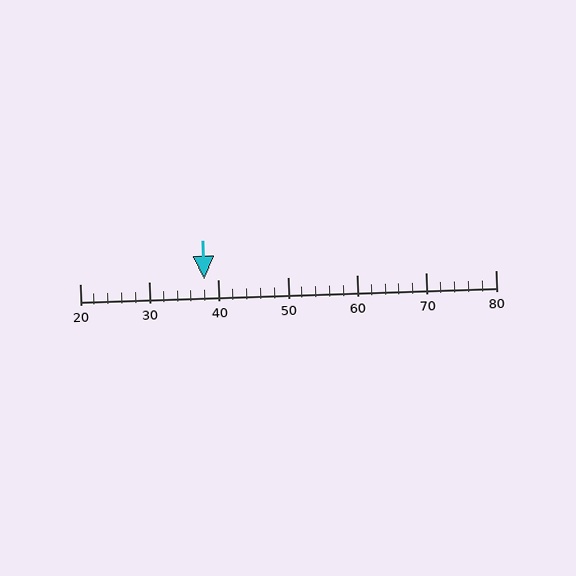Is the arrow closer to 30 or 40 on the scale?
The arrow is closer to 40.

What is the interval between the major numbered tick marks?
The major tick marks are spaced 10 units apart.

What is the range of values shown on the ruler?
The ruler shows values from 20 to 80.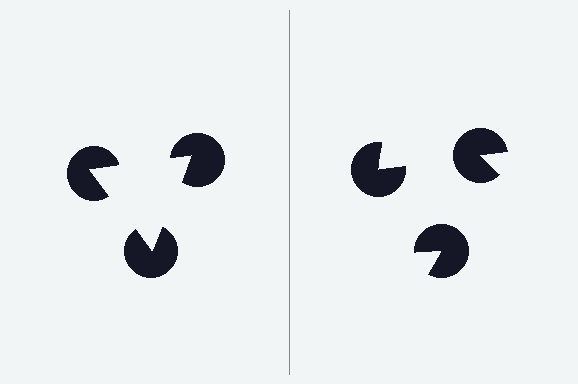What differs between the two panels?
The pac-man discs are positioned identically on both sides; only the wedge orientations differ. On the left they align to a triangle; on the right they are misaligned.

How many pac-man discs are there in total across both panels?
6 — 3 on each side.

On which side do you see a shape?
An illusory triangle appears on the left side. On the right side the wedge cuts are rotated, so no coherent shape forms.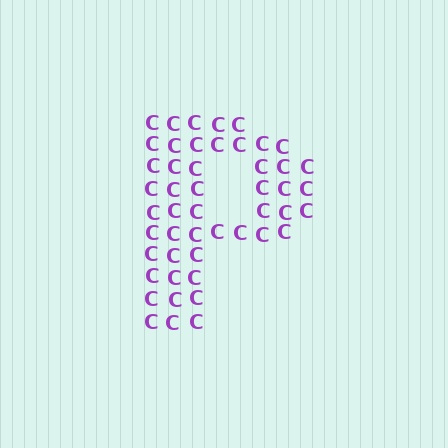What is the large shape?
The large shape is the letter P.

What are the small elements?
The small elements are letter C's.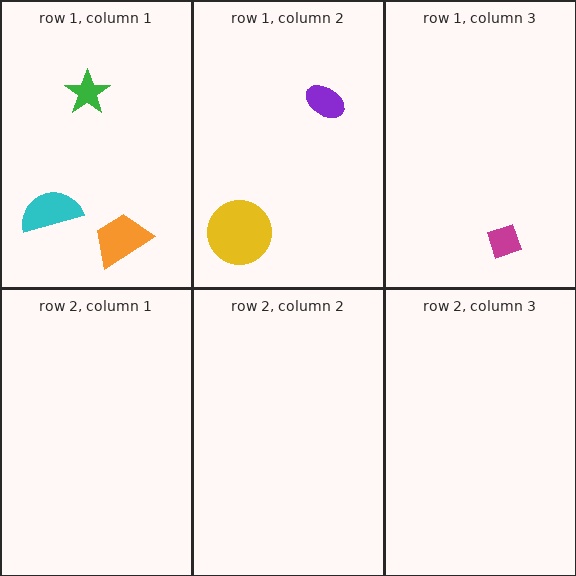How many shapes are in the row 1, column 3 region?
1.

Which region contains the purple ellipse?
The row 1, column 2 region.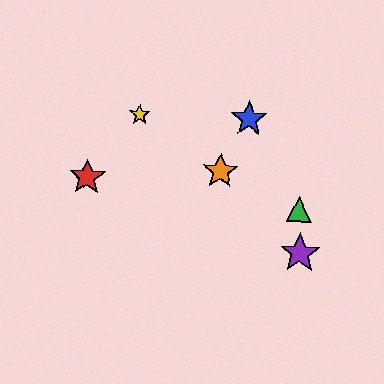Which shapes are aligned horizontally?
The blue star, the yellow star are aligned horizontally.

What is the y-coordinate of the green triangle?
The green triangle is at y≈209.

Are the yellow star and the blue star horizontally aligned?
Yes, both are at y≈114.